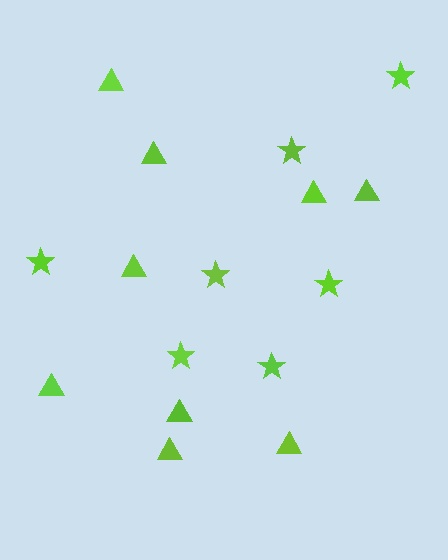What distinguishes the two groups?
There are 2 groups: one group of triangles (9) and one group of stars (7).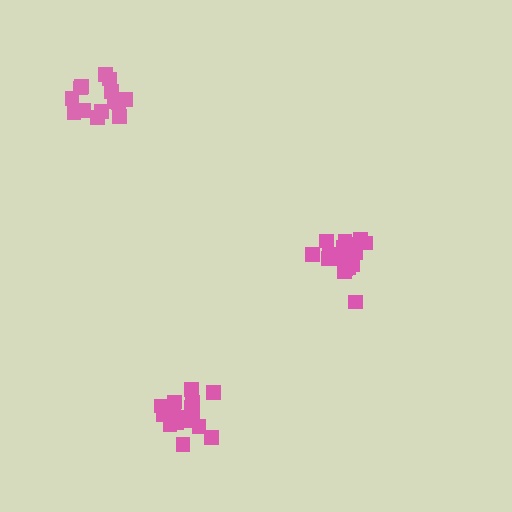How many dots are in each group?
Group 1: 19 dots, Group 2: 17 dots, Group 3: 17 dots (53 total).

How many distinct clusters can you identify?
There are 3 distinct clusters.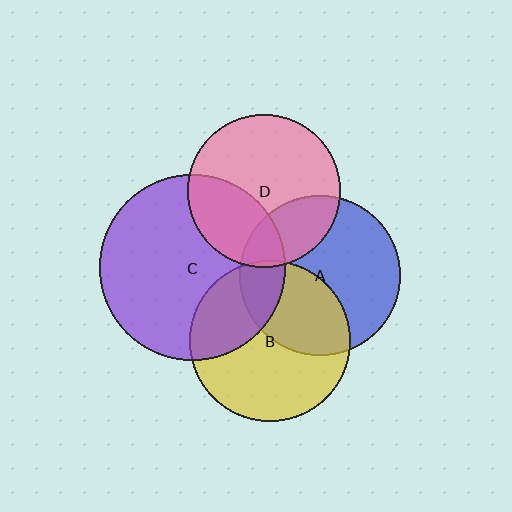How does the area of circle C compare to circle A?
Approximately 1.3 times.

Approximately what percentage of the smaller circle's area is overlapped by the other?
Approximately 20%.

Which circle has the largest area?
Circle C (purple).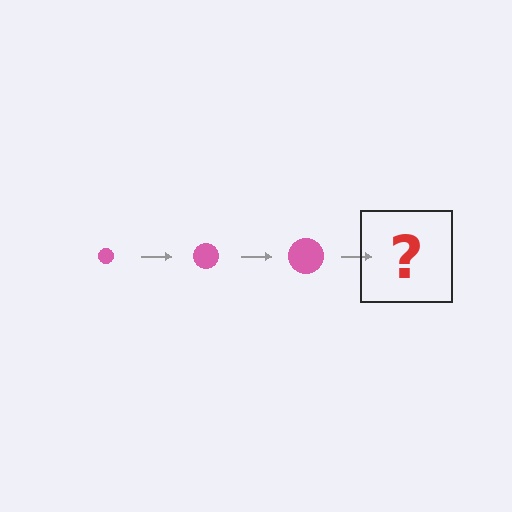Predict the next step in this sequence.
The next step is a pink circle, larger than the previous one.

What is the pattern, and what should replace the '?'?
The pattern is that the circle gets progressively larger each step. The '?' should be a pink circle, larger than the previous one.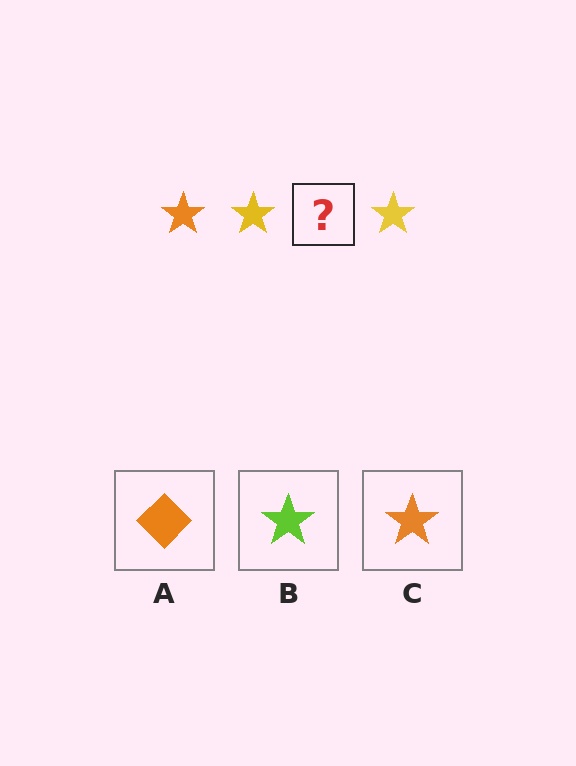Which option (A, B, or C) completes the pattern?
C.